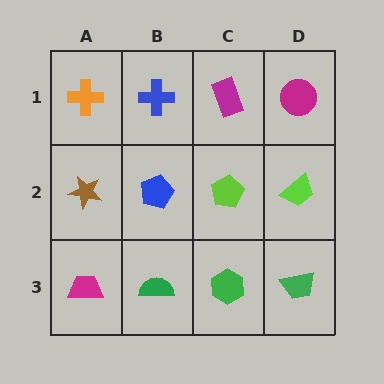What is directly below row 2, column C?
A green hexagon.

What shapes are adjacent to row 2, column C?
A magenta rectangle (row 1, column C), a green hexagon (row 3, column C), a blue pentagon (row 2, column B), a lime trapezoid (row 2, column D).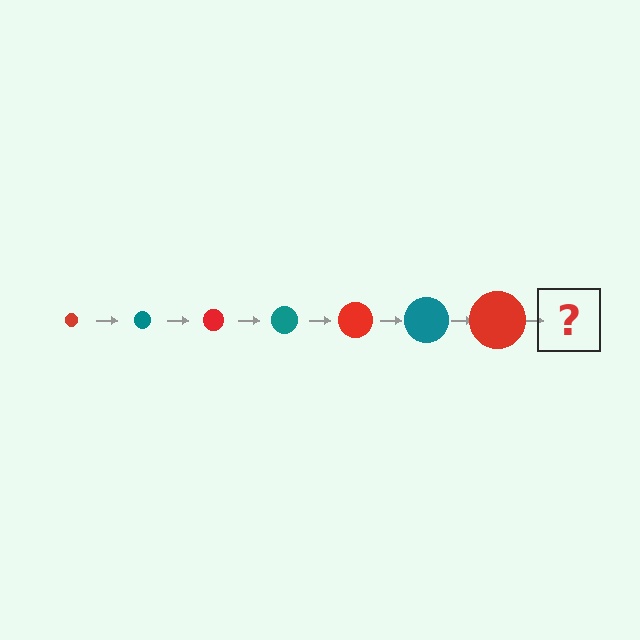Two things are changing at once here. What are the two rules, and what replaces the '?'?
The two rules are that the circle grows larger each step and the color cycles through red and teal. The '?' should be a teal circle, larger than the previous one.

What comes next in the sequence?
The next element should be a teal circle, larger than the previous one.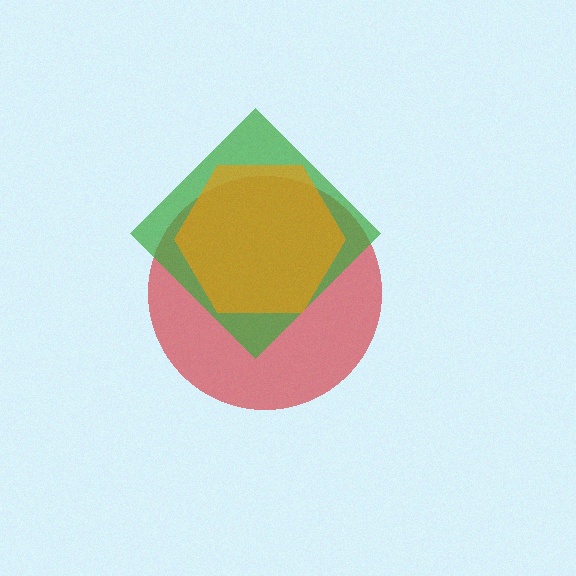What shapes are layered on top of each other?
The layered shapes are: a red circle, a green diamond, an orange hexagon.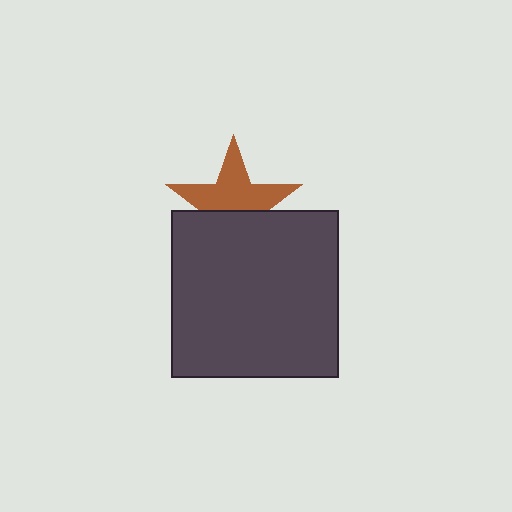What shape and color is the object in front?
The object in front is a dark gray square.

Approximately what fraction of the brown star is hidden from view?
Roughly 42% of the brown star is hidden behind the dark gray square.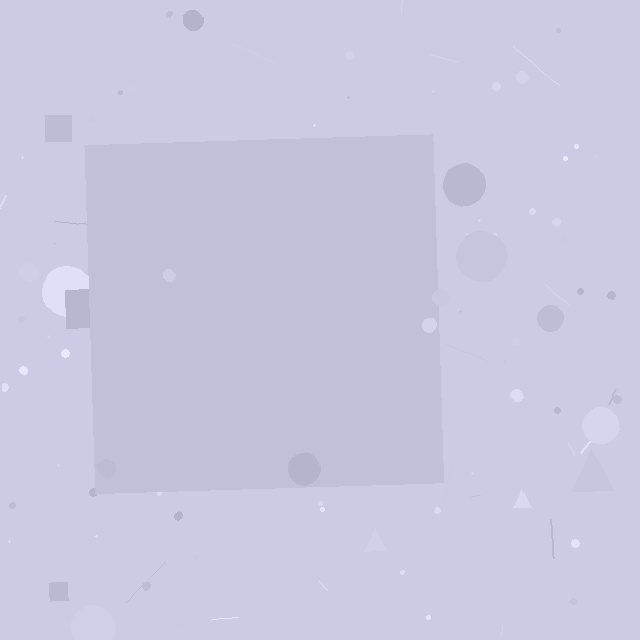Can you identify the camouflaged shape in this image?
The camouflaged shape is a square.